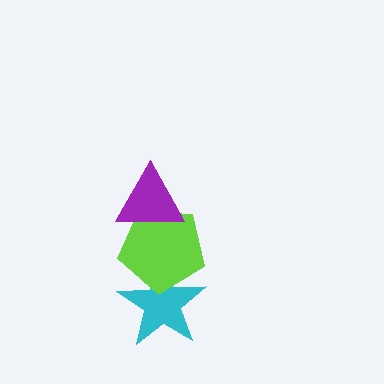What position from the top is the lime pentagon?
The lime pentagon is 2nd from the top.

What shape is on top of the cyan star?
The lime pentagon is on top of the cyan star.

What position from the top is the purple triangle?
The purple triangle is 1st from the top.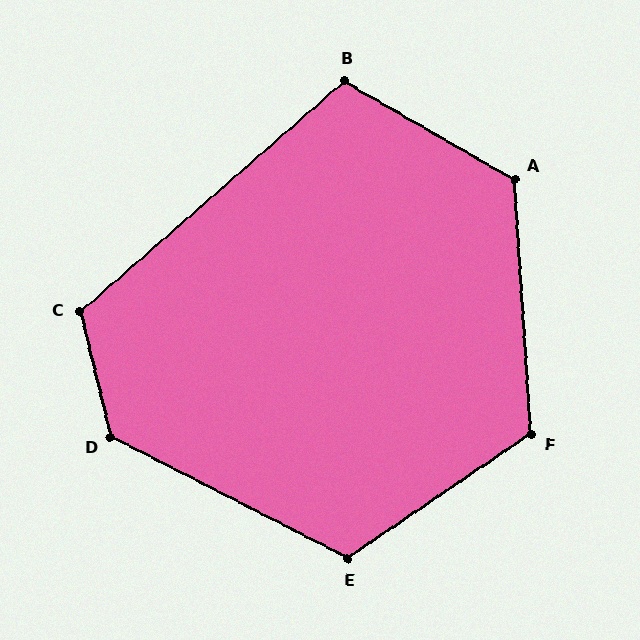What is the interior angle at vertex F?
Approximately 120 degrees (obtuse).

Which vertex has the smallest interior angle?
B, at approximately 109 degrees.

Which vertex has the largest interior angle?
D, at approximately 131 degrees.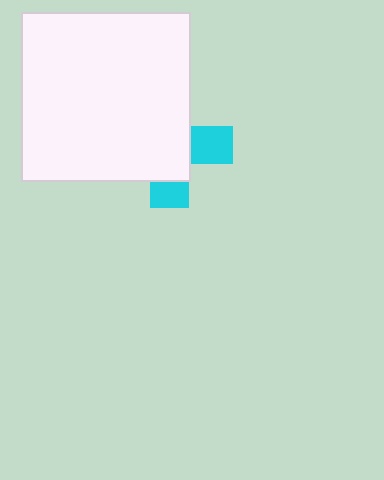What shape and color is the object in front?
The object in front is a white square.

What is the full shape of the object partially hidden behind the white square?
The partially hidden object is a cyan cross.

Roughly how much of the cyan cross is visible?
A small part of it is visible (roughly 32%).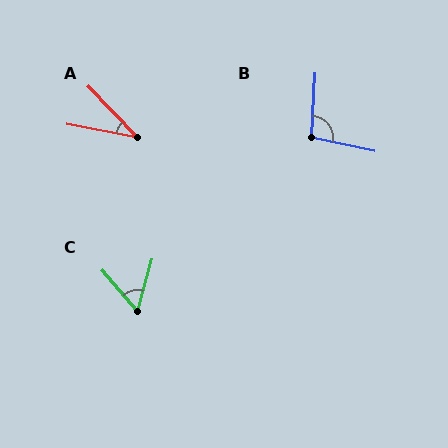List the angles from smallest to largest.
A (35°), C (56°), B (99°).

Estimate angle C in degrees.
Approximately 56 degrees.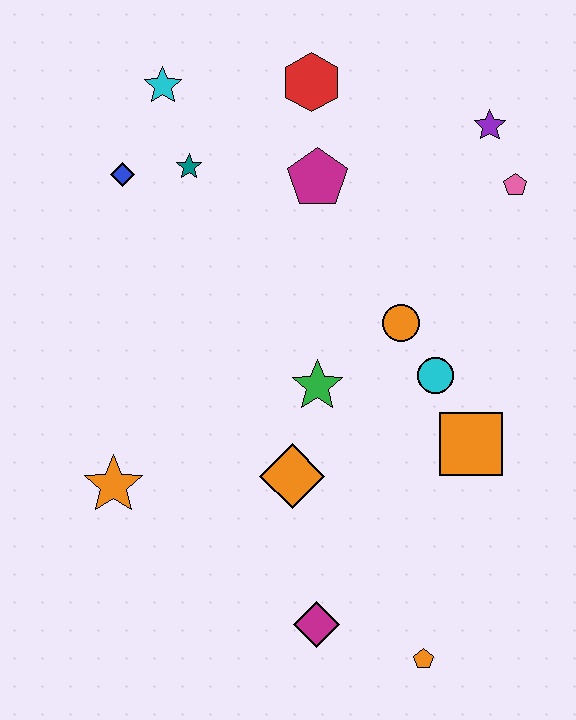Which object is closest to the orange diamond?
The green star is closest to the orange diamond.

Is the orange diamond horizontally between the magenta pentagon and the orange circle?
No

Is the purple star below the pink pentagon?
No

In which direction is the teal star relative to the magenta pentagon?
The teal star is to the left of the magenta pentagon.